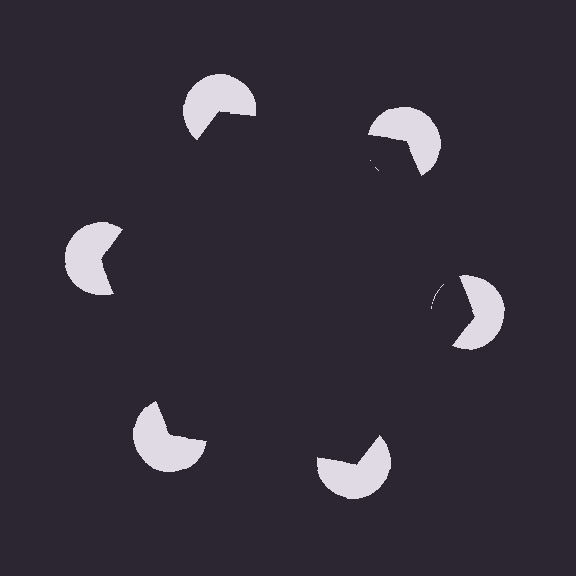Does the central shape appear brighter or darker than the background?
It typically appears slightly darker than the background, even though no actual brightness change is drawn.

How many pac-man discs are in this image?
There are 6 — one at each vertex of the illusory hexagon.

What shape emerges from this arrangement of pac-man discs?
An illusory hexagon — its edges are inferred from the aligned wedge cuts in the pac-man discs, not physically drawn.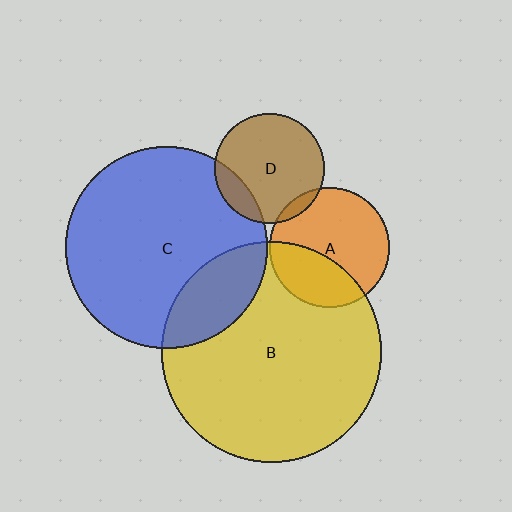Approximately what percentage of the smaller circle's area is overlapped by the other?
Approximately 15%.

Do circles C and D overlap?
Yes.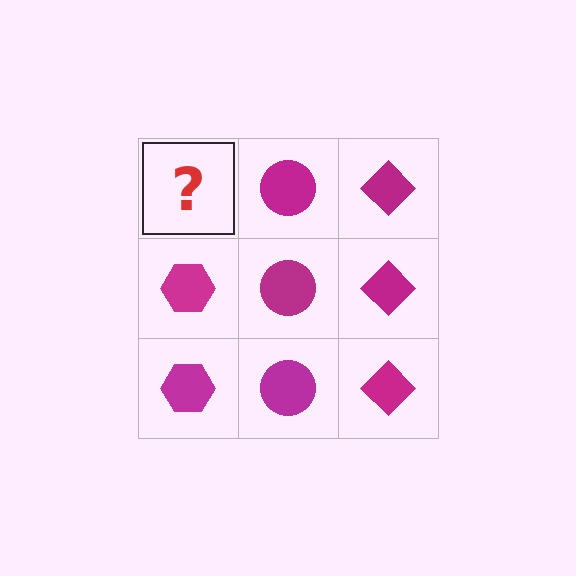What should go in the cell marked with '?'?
The missing cell should contain a magenta hexagon.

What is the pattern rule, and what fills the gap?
The rule is that each column has a consistent shape. The gap should be filled with a magenta hexagon.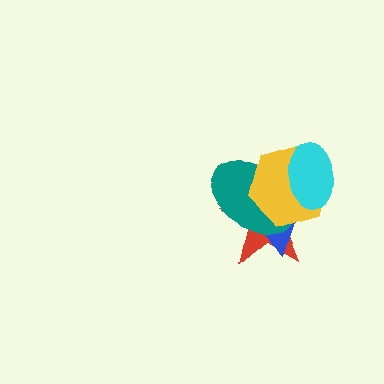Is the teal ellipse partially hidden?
Yes, it is partially covered by another shape.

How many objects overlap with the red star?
4 objects overlap with the red star.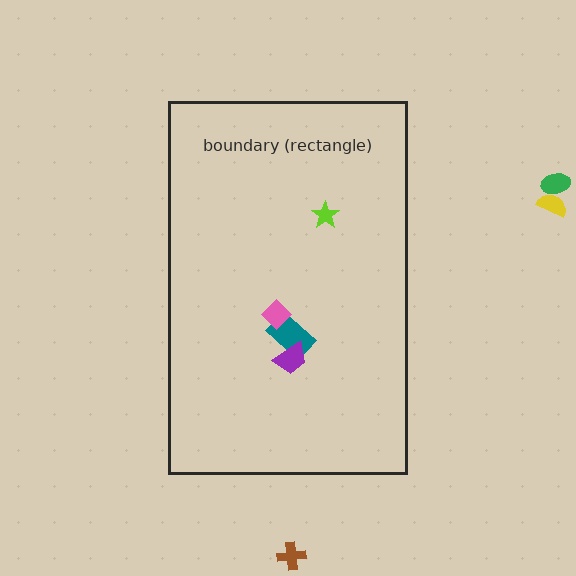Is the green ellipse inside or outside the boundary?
Outside.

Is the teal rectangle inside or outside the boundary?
Inside.